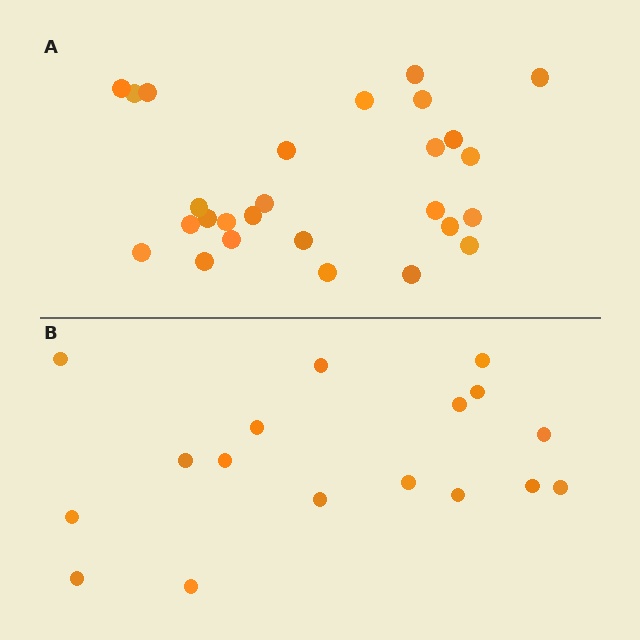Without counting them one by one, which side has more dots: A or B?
Region A (the top region) has more dots.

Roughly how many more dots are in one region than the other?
Region A has roughly 10 or so more dots than region B.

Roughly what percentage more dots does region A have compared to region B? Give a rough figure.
About 60% more.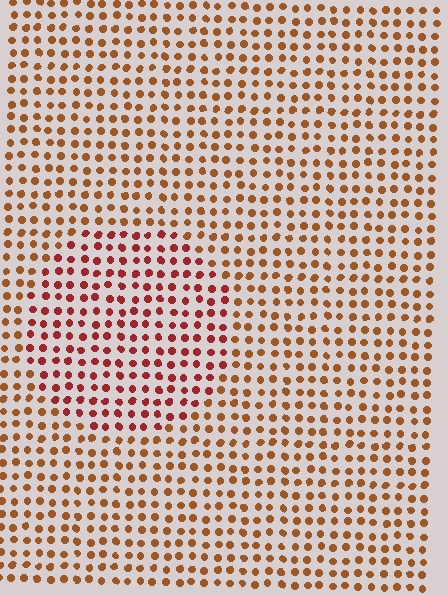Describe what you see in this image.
The image is filled with small brown elements in a uniform arrangement. A circle-shaped region is visible where the elements are tinted to a slightly different hue, forming a subtle color boundary.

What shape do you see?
I see a circle.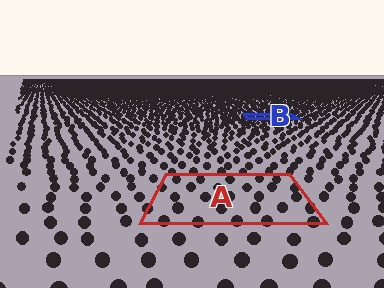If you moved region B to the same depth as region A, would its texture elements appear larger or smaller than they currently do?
They would appear larger. At a closer depth, the same texture elements are projected at a bigger on-screen size.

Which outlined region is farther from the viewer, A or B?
Region B is farther from the viewer — the texture elements inside it appear smaller and more densely packed.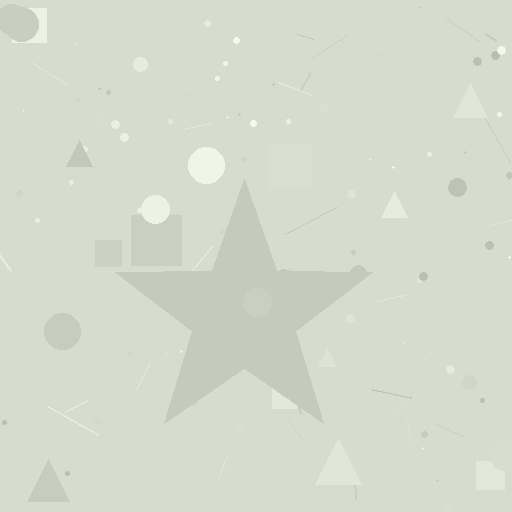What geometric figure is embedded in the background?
A star is embedded in the background.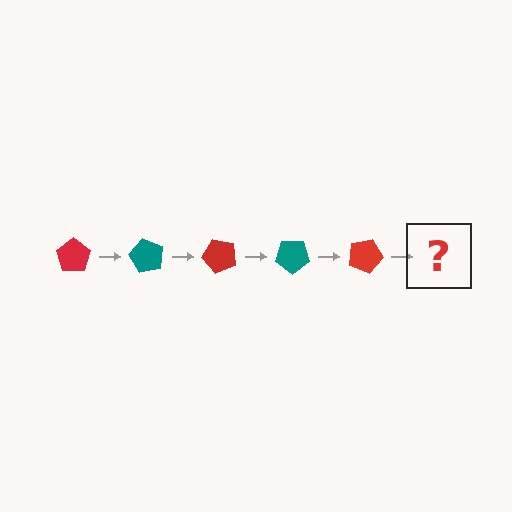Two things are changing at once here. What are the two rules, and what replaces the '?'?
The two rules are that it rotates 60 degrees each step and the color cycles through red and teal. The '?' should be a teal pentagon, rotated 300 degrees from the start.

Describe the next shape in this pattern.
It should be a teal pentagon, rotated 300 degrees from the start.